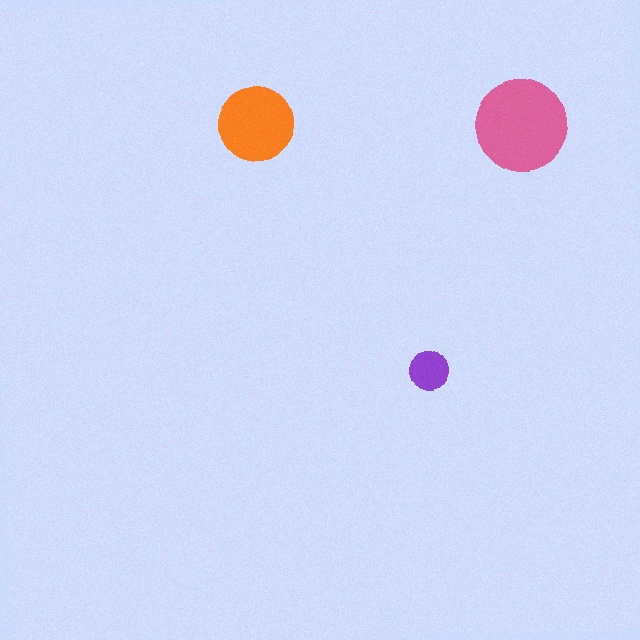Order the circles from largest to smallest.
the pink one, the orange one, the purple one.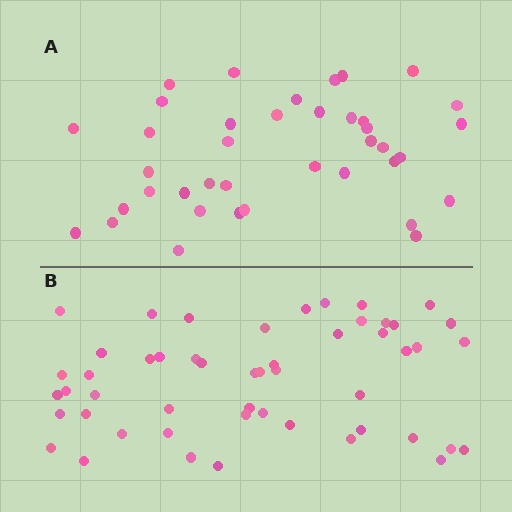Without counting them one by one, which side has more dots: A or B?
Region B (the bottom region) has more dots.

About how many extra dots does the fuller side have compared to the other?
Region B has roughly 12 or so more dots than region A.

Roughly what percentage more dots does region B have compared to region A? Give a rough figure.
About 30% more.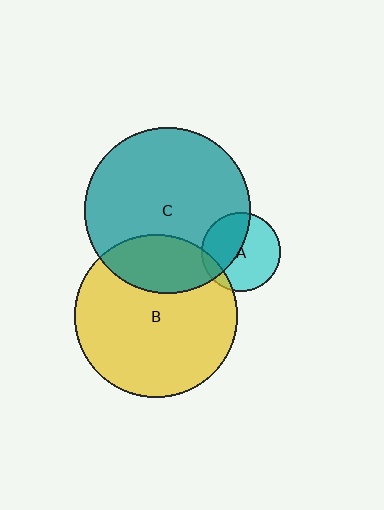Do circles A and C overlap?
Yes.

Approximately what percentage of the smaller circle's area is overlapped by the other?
Approximately 40%.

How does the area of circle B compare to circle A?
Approximately 4.3 times.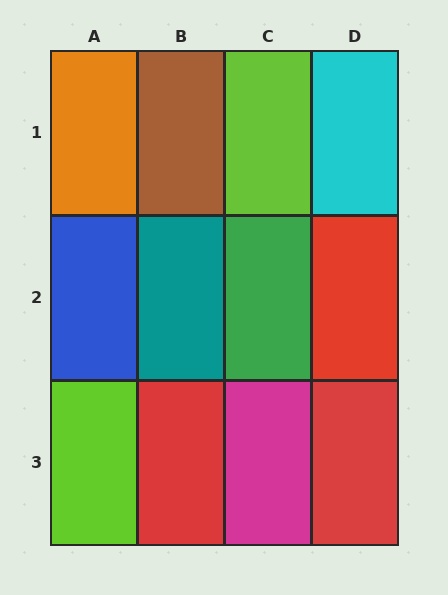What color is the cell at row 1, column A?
Orange.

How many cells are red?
3 cells are red.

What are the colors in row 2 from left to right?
Blue, teal, green, red.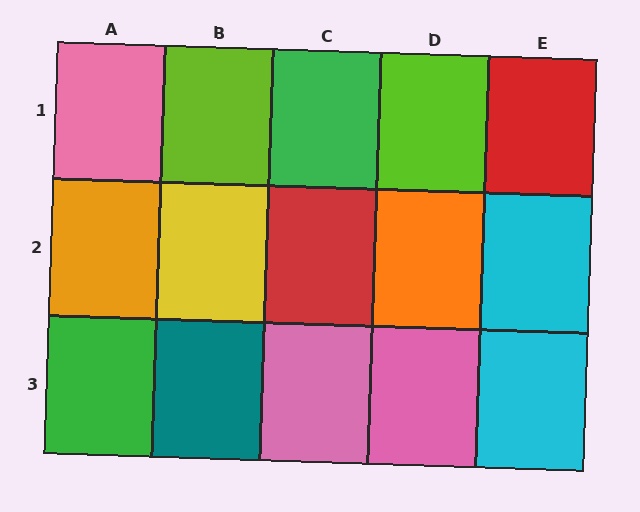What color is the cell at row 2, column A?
Orange.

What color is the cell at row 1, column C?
Green.